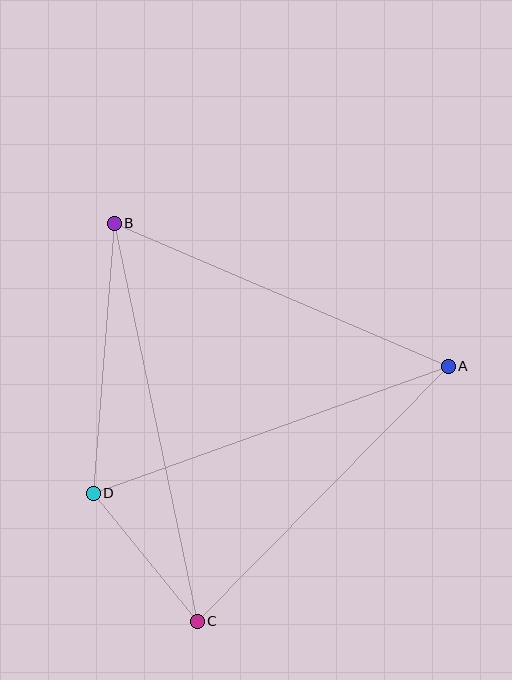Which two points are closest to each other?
Points C and D are closest to each other.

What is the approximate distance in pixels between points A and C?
The distance between A and C is approximately 358 pixels.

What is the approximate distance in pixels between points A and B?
The distance between A and B is approximately 363 pixels.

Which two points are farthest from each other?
Points B and C are farthest from each other.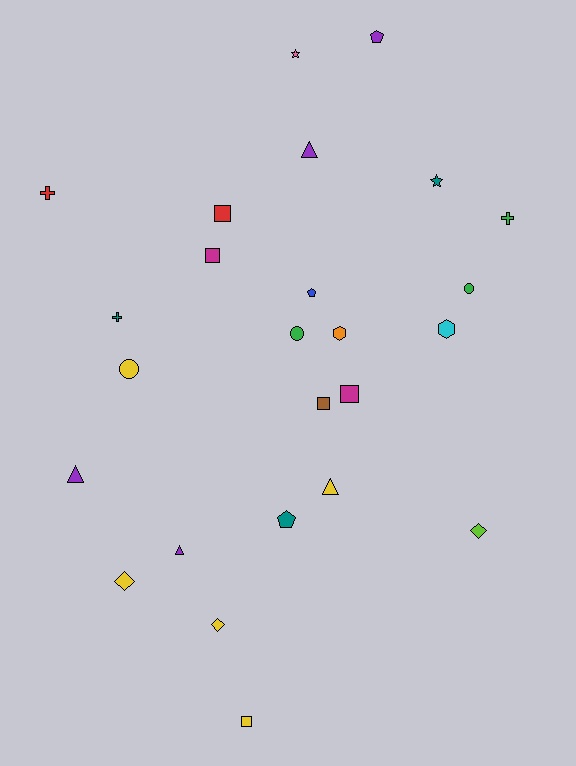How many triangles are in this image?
There are 4 triangles.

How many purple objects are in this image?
There are 4 purple objects.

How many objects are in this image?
There are 25 objects.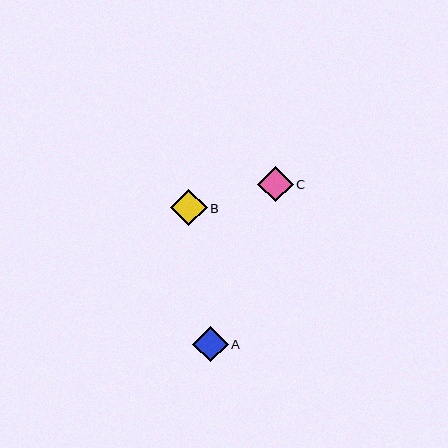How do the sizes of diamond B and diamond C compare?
Diamond B and diamond C are approximately the same size.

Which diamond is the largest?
Diamond B is the largest with a size of approximately 36 pixels.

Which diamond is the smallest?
Diamond A is the smallest with a size of approximately 35 pixels.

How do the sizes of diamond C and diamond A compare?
Diamond C and diamond A are approximately the same size.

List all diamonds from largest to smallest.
From largest to smallest: B, C, A.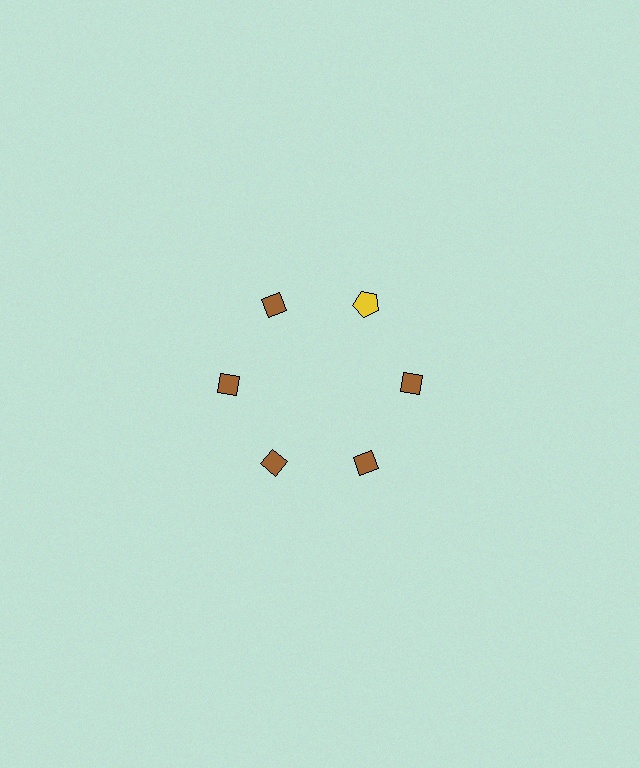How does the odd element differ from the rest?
It differs in both color (yellow instead of brown) and shape (pentagon instead of diamond).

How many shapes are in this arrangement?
There are 6 shapes arranged in a ring pattern.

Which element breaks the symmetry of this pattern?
The yellow pentagon at roughly the 1 o'clock position breaks the symmetry. All other shapes are brown diamonds.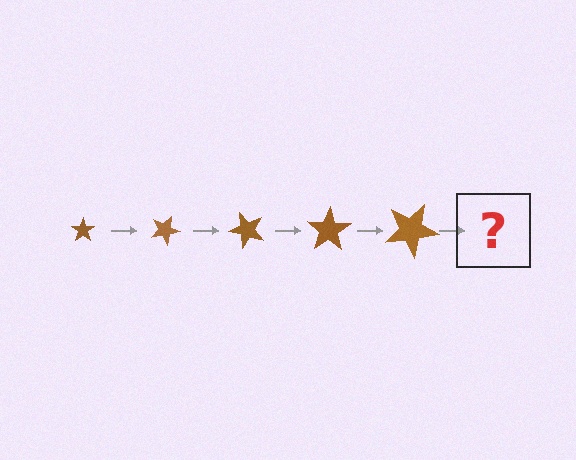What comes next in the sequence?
The next element should be a star, larger than the previous one and rotated 125 degrees from the start.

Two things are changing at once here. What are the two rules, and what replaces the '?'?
The two rules are that the star grows larger each step and it rotates 25 degrees each step. The '?' should be a star, larger than the previous one and rotated 125 degrees from the start.